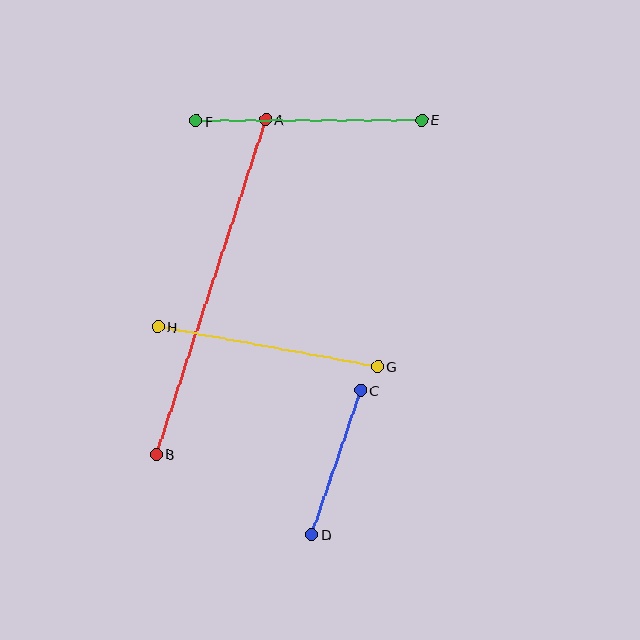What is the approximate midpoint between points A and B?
The midpoint is at approximately (211, 287) pixels.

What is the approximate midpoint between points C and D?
The midpoint is at approximately (336, 462) pixels.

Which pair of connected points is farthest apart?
Points A and B are farthest apart.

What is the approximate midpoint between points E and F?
The midpoint is at approximately (309, 120) pixels.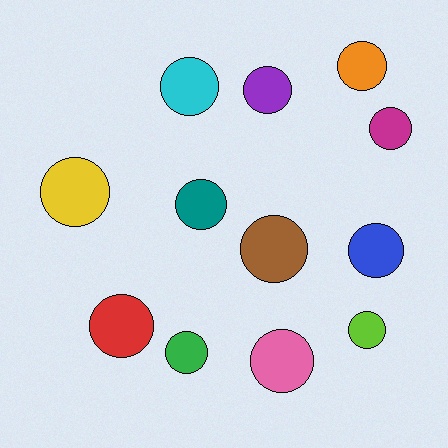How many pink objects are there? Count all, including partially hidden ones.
There is 1 pink object.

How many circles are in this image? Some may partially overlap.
There are 12 circles.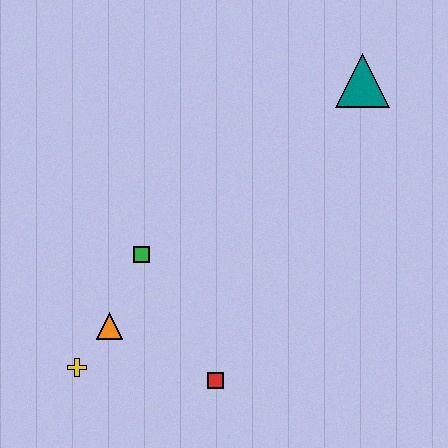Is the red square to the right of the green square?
Yes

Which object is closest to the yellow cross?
The orange triangle is closest to the yellow cross.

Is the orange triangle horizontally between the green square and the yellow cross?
Yes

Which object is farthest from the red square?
The teal triangle is farthest from the red square.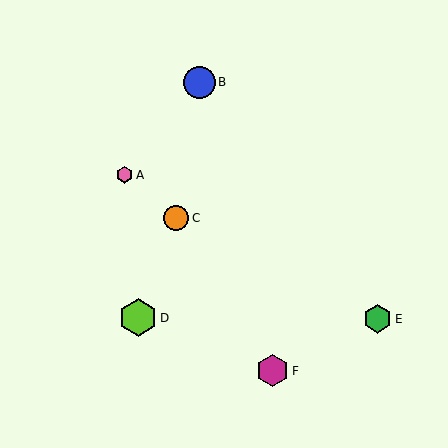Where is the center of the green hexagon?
The center of the green hexagon is at (377, 319).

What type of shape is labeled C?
Shape C is an orange circle.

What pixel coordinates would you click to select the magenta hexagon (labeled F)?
Click at (273, 371) to select the magenta hexagon F.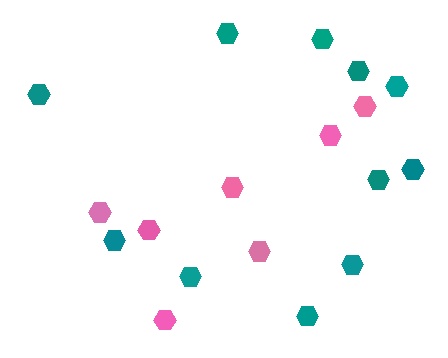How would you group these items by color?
There are 2 groups: one group of pink hexagons (7) and one group of teal hexagons (11).